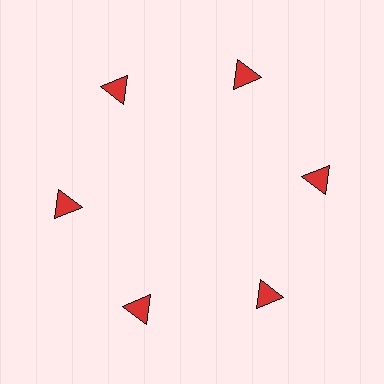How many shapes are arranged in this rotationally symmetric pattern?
There are 6 shapes, arranged in 6 groups of 1.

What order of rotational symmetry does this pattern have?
This pattern has 6-fold rotational symmetry.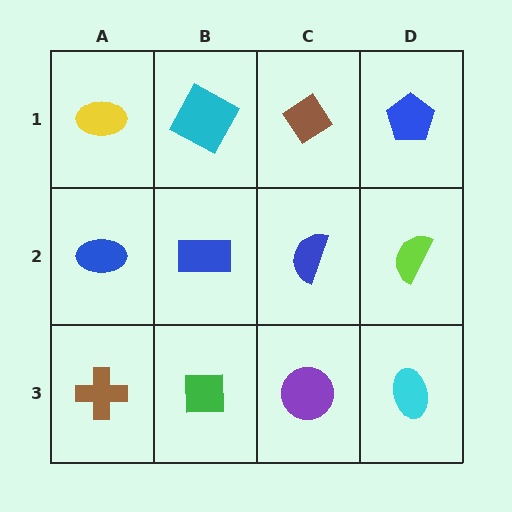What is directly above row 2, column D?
A blue pentagon.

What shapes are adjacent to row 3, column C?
A blue semicircle (row 2, column C), a green square (row 3, column B), a cyan ellipse (row 3, column D).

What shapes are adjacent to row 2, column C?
A brown diamond (row 1, column C), a purple circle (row 3, column C), a blue rectangle (row 2, column B), a lime semicircle (row 2, column D).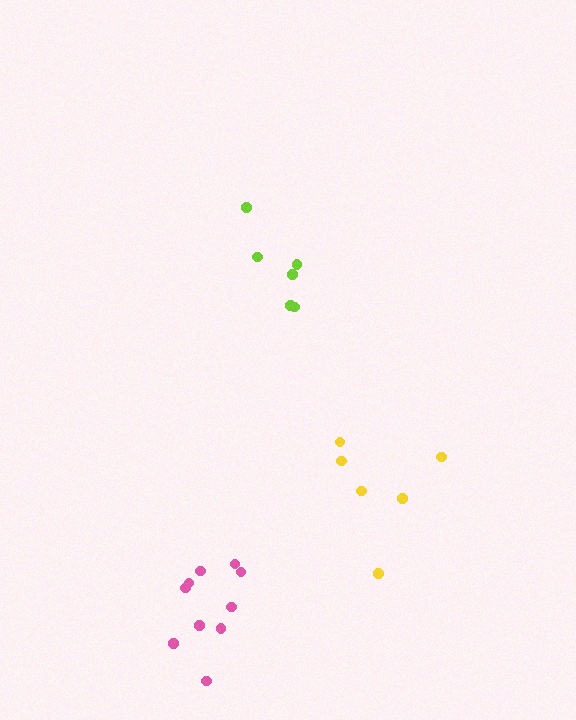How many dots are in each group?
Group 1: 6 dots, Group 2: 6 dots, Group 3: 10 dots (22 total).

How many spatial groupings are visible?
There are 3 spatial groupings.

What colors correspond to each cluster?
The clusters are colored: lime, yellow, pink.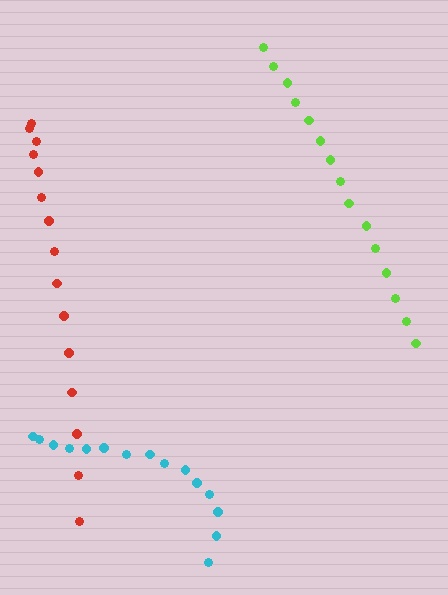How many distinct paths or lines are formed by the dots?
There are 3 distinct paths.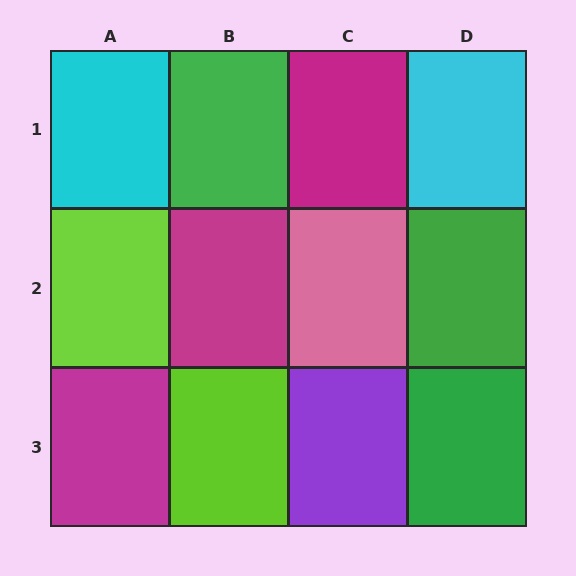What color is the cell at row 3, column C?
Purple.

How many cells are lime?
2 cells are lime.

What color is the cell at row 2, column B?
Magenta.